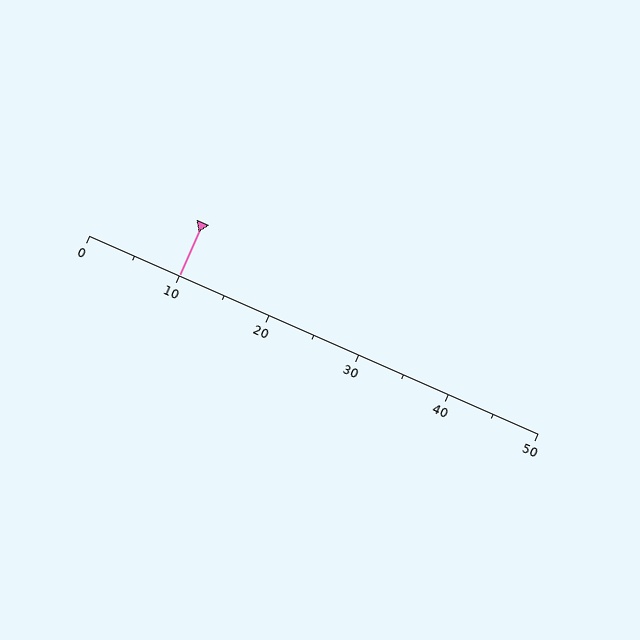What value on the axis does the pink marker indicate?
The marker indicates approximately 10.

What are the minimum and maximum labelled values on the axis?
The axis runs from 0 to 50.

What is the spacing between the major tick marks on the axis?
The major ticks are spaced 10 apart.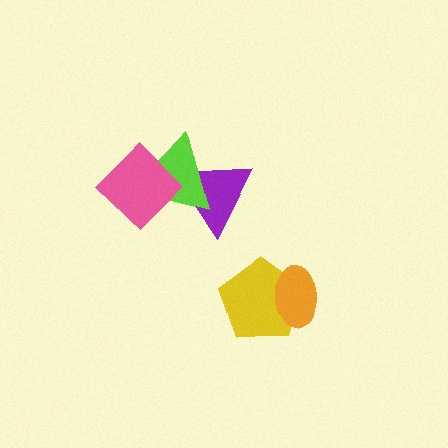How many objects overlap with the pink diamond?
2 objects overlap with the pink diamond.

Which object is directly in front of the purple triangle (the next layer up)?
The lime triangle is directly in front of the purple triangle.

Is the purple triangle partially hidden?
Yes, it is partially covered by another shape.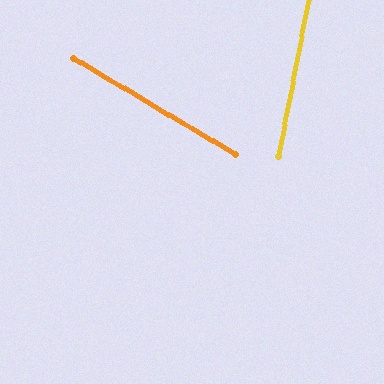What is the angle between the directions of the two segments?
Approximately 70 degrees.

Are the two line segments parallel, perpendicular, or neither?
Neither parallel nor perpendicular — they differ by about 70°.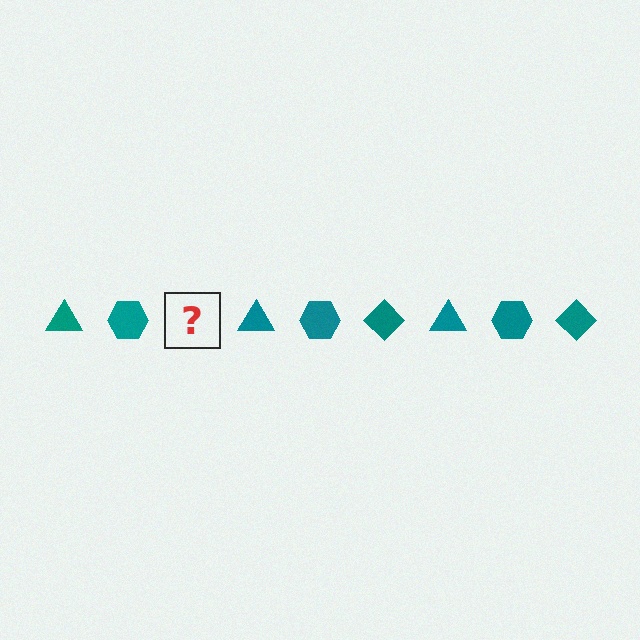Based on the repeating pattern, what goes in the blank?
The blank should be a teal diamond.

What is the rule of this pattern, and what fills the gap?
The rule is that the pattern cycles through triangle, hexagon, diamond shapes in teal. The gap should be filled with a teal diamond.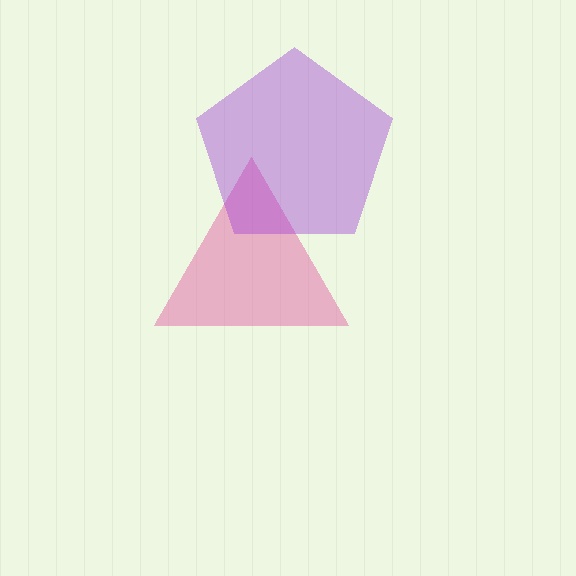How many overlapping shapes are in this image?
There are 2 overlapping shapes in the image.